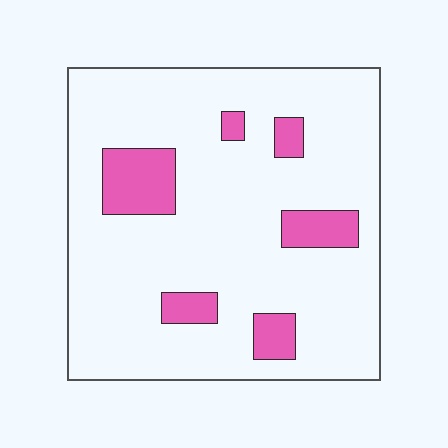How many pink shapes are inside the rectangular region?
6.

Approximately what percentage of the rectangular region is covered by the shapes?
Approximately 15%.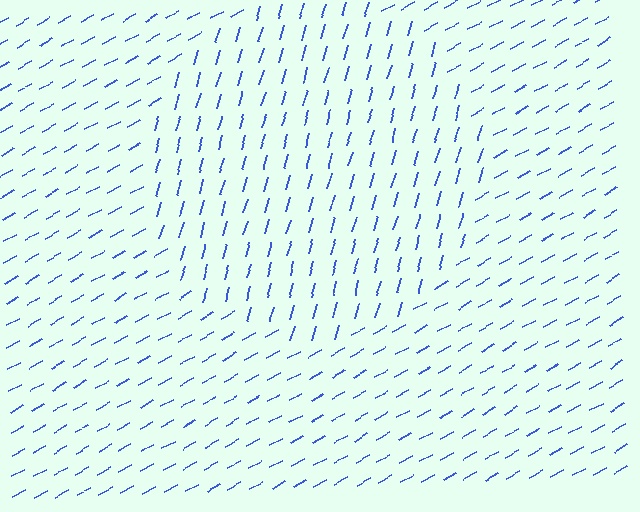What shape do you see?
I see a circle.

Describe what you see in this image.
The image is filled with small blue line segments. A circle region in the image has lines oriented differently from the surrounding lines, creating a visible texture boundary.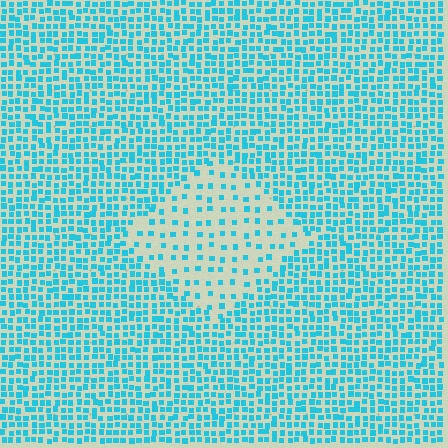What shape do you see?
I see a diamond.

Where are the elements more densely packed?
The elements are more densely packed outside the diamond boundary.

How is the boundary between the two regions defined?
The boundary is defined by a change in element density (approximately 2.6x ratio). All elements are the same color, size, and shape.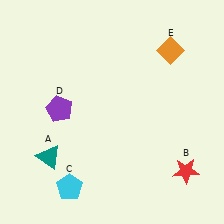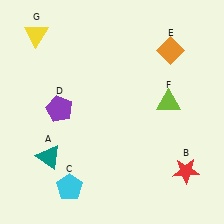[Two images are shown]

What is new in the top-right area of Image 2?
A lime triangle (F) was added in the top-right area of Image 2.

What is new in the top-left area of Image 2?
A yellow triangle (G) was added in the top-left area of Image 2.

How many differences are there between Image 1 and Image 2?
There are 2 differences between the two images.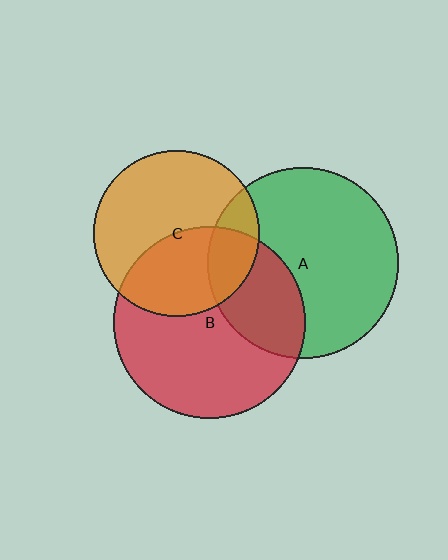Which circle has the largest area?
Circle B (red).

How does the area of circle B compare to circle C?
Approximately 1.3 times.